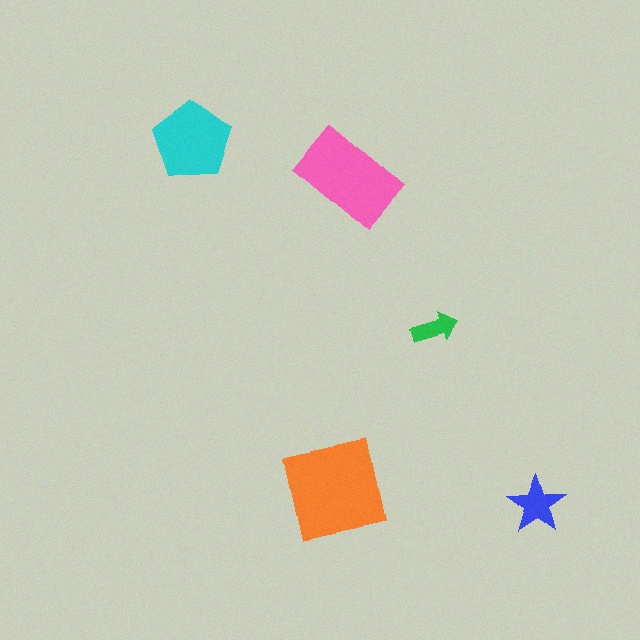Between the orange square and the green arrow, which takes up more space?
The orange square.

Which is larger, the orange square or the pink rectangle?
The orange square.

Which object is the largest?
The orange square.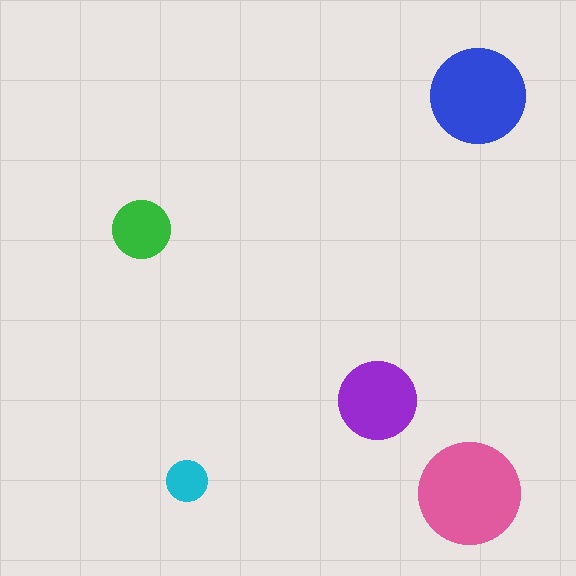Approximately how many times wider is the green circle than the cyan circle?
About 1.5 times wider.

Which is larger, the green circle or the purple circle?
The purple one.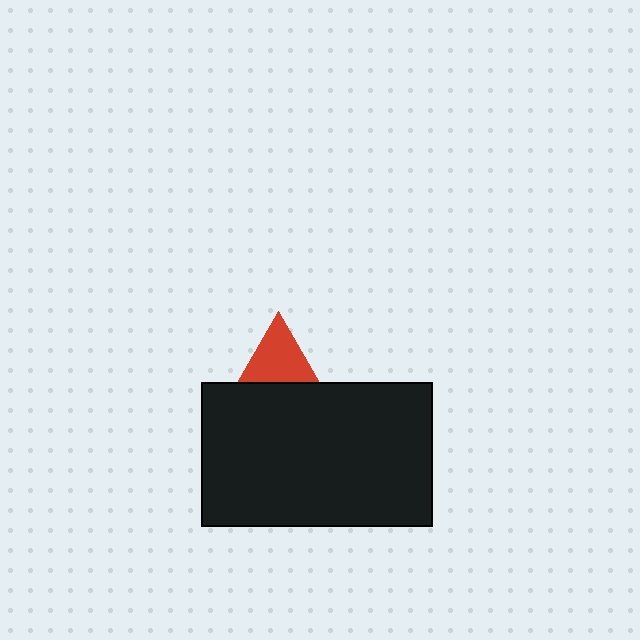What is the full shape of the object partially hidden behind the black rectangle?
The partially hidden object is a red triangle.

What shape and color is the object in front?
The object in front is a black rectangle.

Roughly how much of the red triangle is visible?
A small part of it is visible (roughly 39%).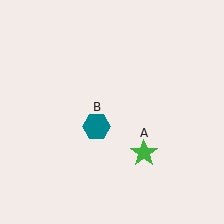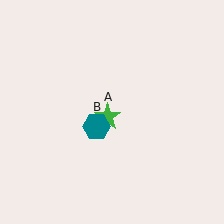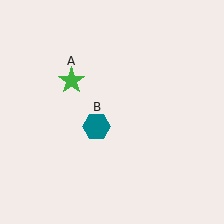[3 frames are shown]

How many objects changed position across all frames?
1 object changed position: green star (object A).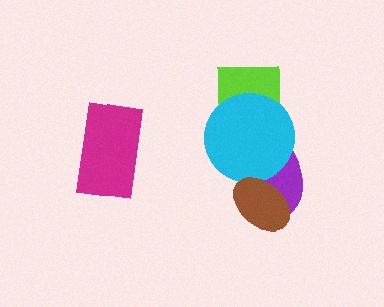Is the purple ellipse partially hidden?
Yes, it is partially covered by another shape.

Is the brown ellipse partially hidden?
No, no other shape covers it.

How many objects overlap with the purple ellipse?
2 objects overlap with the purple ellipse.